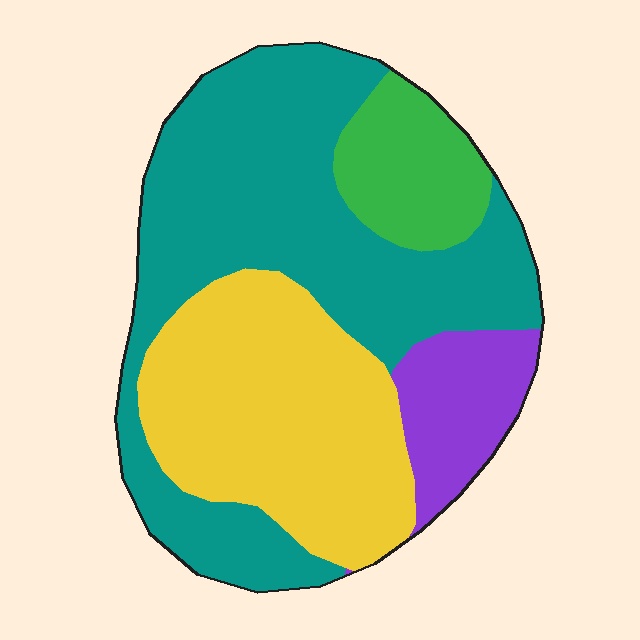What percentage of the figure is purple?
Purple covers 10% of the figure.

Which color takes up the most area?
Teal, at roughly 45%.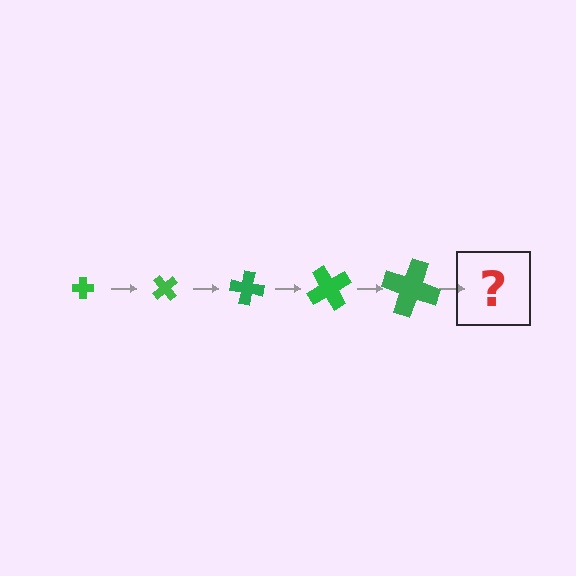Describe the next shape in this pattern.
It should be a cross, larger than the previous one and rotated 250 degrees from the start.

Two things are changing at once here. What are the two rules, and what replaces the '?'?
The two rules are that the cross grows larger each step and it rotates 50 degrees each step. The '?' should be a cross, larger than the previous one and rotated 250 degrees from the start.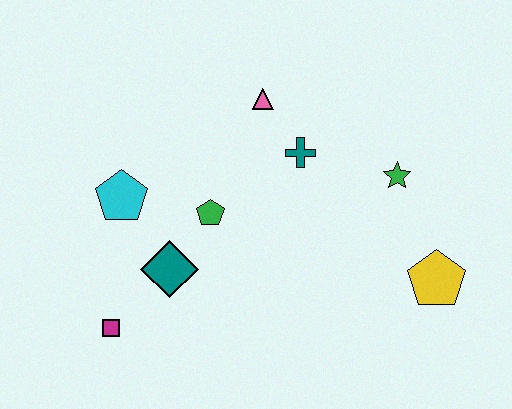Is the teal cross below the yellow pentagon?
No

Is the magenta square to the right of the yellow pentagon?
No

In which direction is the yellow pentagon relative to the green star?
The yellow pentagon is below the green star.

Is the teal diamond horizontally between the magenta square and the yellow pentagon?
Yes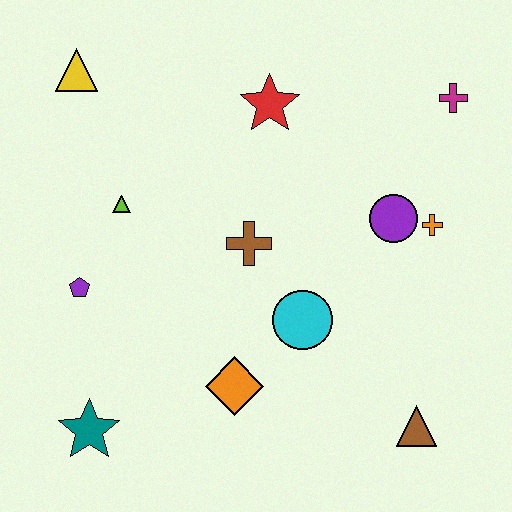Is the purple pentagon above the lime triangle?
No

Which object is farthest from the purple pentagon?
The magenta cross is farthest from the purple pentagon.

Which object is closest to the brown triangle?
The cyan circle is closest to the brown triangle.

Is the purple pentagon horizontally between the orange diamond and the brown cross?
No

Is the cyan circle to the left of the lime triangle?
No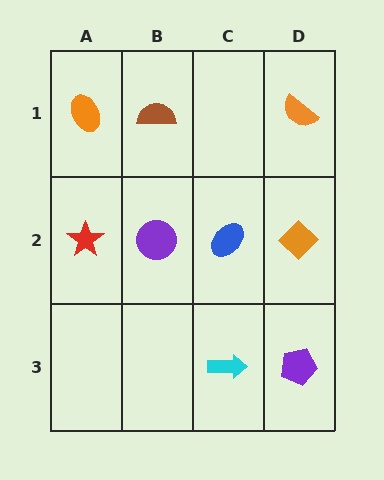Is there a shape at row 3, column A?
No, that cell is empty.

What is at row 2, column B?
A purple circle.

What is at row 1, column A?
An orange ellipse.